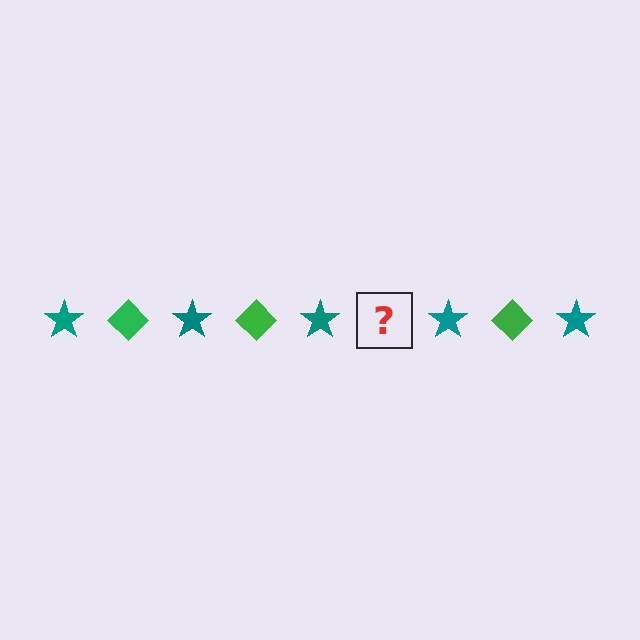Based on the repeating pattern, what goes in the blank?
The blank should be a green diamond.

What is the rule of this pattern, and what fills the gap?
The rule is that the pattern alternates between teal star and green diamond. The gap should be filled with a green diamond.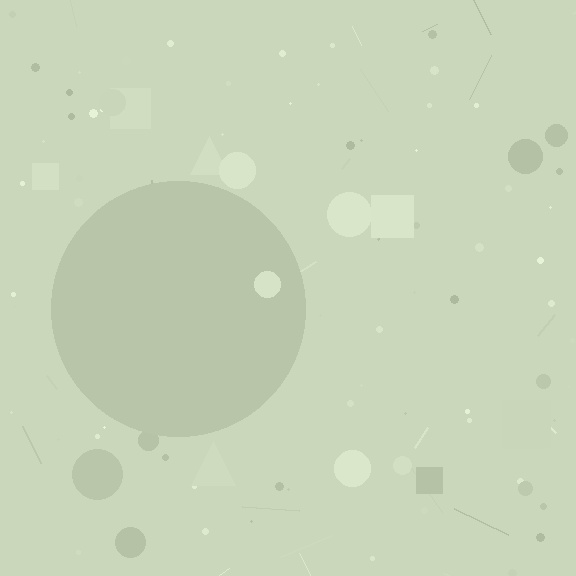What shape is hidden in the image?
A circle is hidden in the image.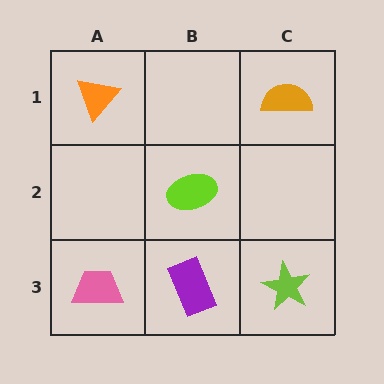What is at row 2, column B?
A lime ellipse.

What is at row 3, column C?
A lime star.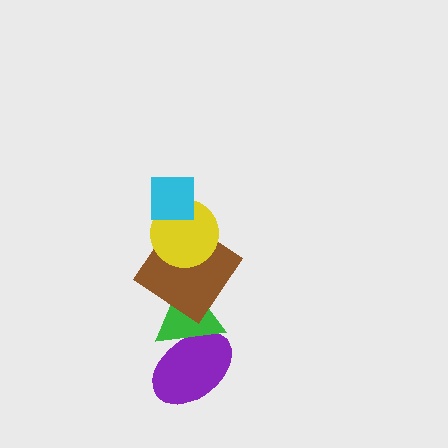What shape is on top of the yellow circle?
The cyan square is on top of the yellow circle.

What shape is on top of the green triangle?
The brown diamond is on top of the green triangle.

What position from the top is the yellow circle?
The yellow circle is 2nd from the top.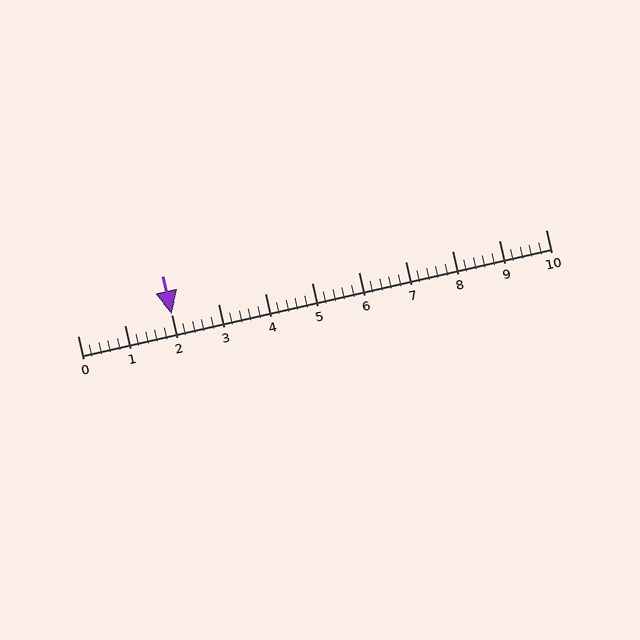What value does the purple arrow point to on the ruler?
The purple arrow points to approximately 2.0.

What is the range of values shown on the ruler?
The ruler shows values from 0 to 10.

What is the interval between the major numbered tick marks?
The major tick marks are spaced 1 units apart.